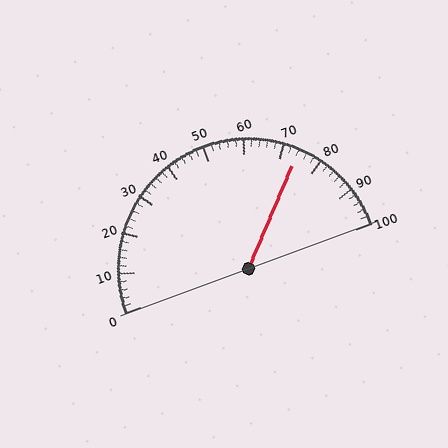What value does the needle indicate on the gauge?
The needle indicates approximately 74.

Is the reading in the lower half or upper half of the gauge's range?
The reading is in the upper half of the range (0 to 100).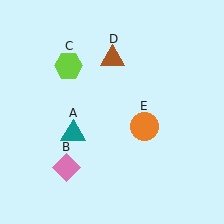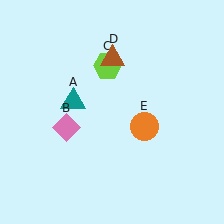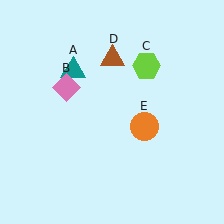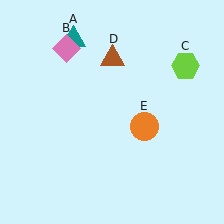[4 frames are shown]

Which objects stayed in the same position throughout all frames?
Brown triangle (object D) and orange circle (object E) remained stationary.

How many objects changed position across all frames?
3 objects changed position: teal triangle (object A), pink diamond (object B), lime hexagon (object C).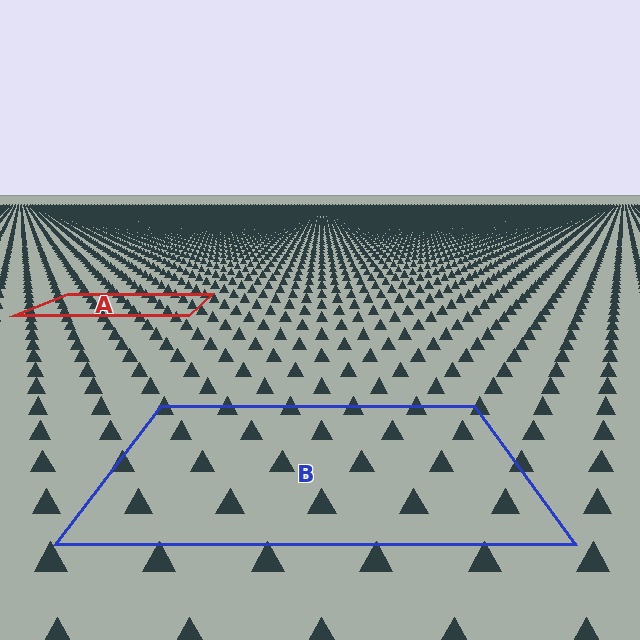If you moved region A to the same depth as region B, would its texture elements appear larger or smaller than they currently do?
They would appear larger. At a closer depth, the same texture elements are projected at a bigger on-screen size.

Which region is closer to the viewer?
Region B is closer. The texture elements there are larger and more spread out.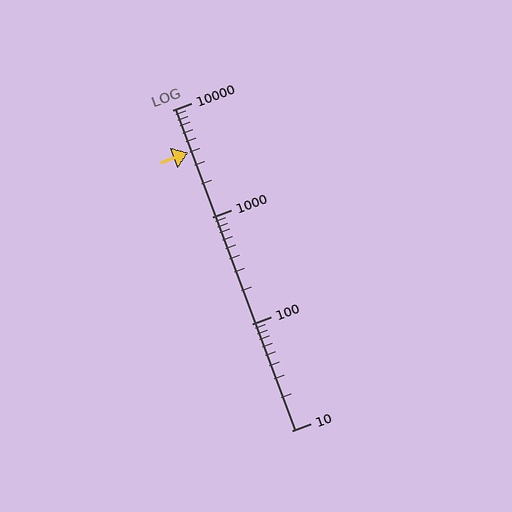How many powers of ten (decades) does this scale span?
The scale spans 3 decades, from 10 to 10000.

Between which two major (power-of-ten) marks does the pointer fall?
The pointer is between 1000 and 10000.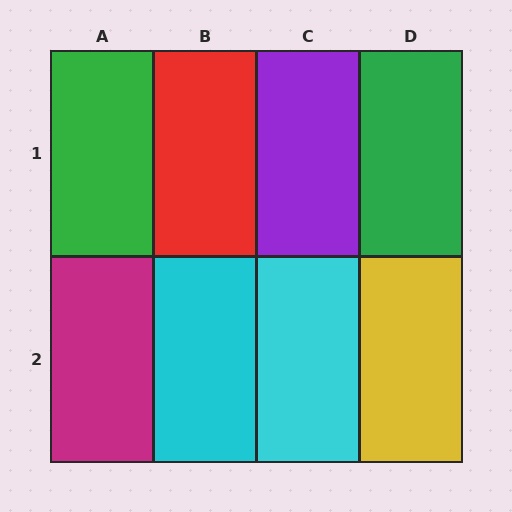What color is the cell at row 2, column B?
Cyan.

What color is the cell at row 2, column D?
Yellow.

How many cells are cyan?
2 cells are cyan.